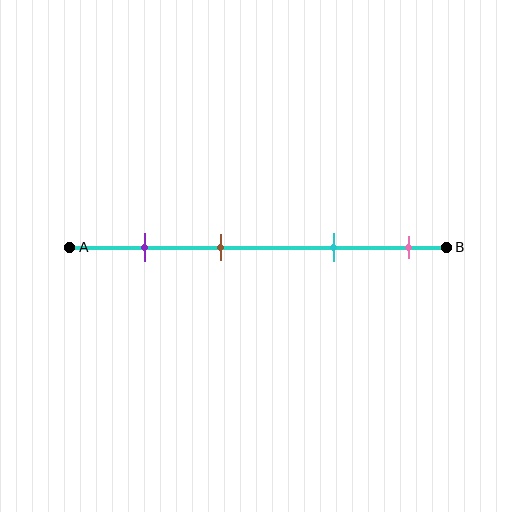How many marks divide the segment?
There are 4 marks dividing the segment.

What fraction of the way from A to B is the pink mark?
The pink mark is approximately 90% (0.9) of the way from A to B.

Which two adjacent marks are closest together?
The purple and brown marks are the closest adjacent pair.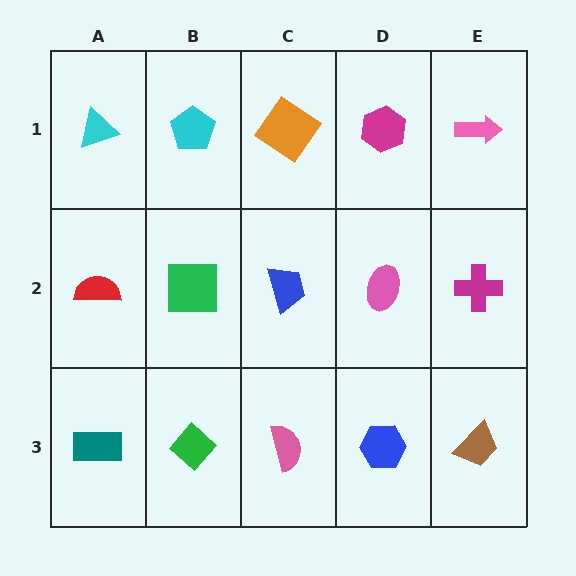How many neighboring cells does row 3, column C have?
3.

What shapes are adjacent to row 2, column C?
An orange diamond (row 1, column C), a pink semicircle (row 3, column C), a green square (row 2, column B), a pink ellipse (row 2, column D).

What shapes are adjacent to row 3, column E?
A magenta cross (row 2, column E), a blue hexagon (row 3, column D).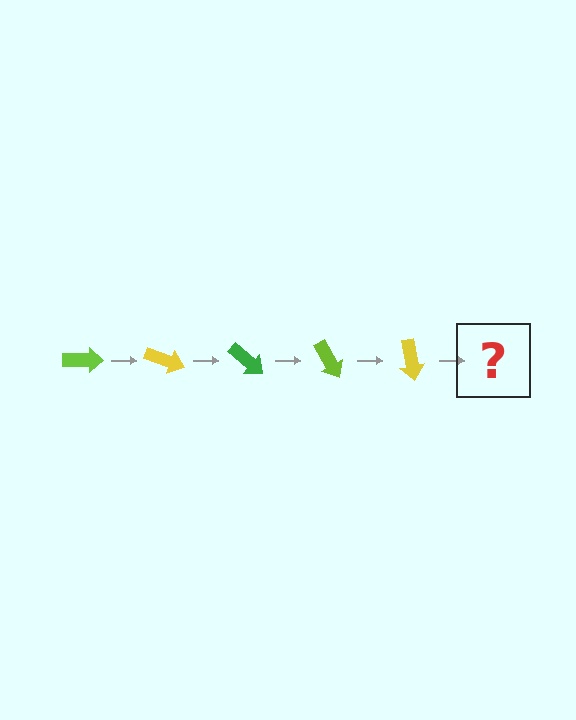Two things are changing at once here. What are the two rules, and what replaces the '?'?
The two rules are that it rotates 20 degrees each step and the color cycles through lime, yellow, and green. The '?' should be a green arrow, rotated 100 degrees from the start.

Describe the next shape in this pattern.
It should be a green arrow, rotated 100 degrees from the start.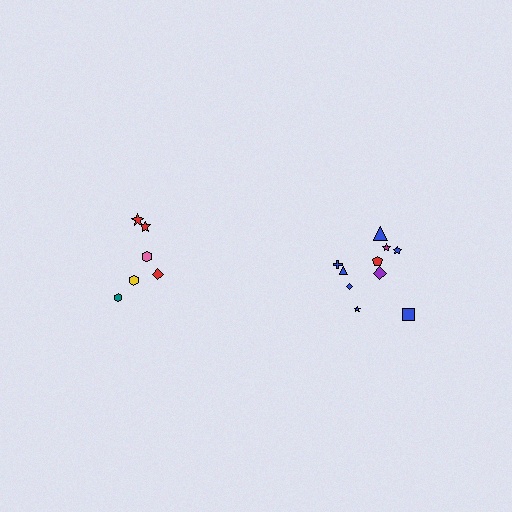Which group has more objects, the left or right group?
The right group.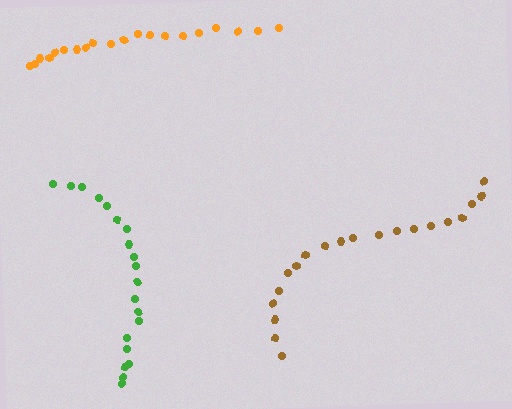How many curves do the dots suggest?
There are 3 distinct paths.